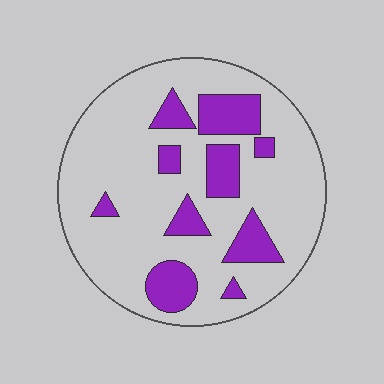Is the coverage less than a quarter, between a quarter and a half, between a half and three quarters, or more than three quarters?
Less than a quarter.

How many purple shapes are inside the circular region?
10.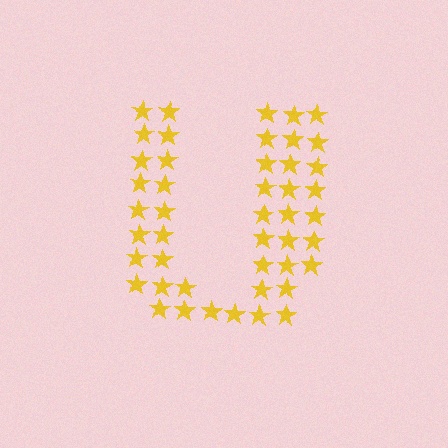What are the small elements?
The small elements are stars.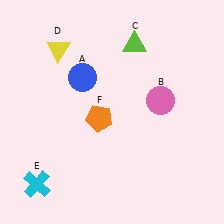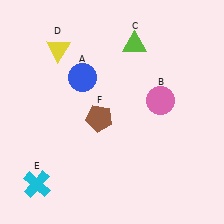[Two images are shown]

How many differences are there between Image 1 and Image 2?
There is 1 difference between the two images.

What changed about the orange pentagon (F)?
In Image 1, F is orange. In Image 2, it changed to brown.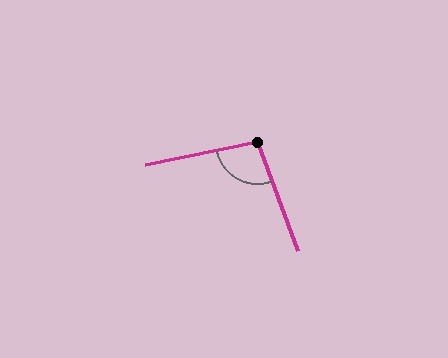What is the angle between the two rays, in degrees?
Approximately 99 degrees.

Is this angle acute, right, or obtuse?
It is obtuse.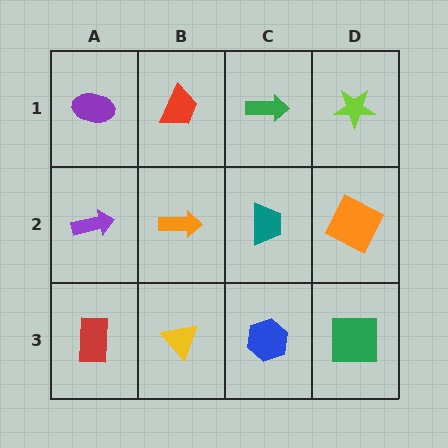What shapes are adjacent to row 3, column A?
A purple arrow (row 2, column A), a yellow triangle (row 3, column B).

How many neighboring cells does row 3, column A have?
2.